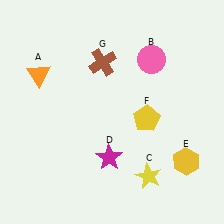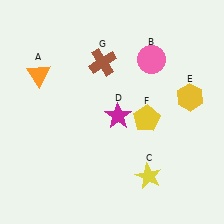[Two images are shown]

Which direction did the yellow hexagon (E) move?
The yellow hexagon (E) moved up.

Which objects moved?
The objects that moved are: the magenta star (D), the yellow hexagon (E).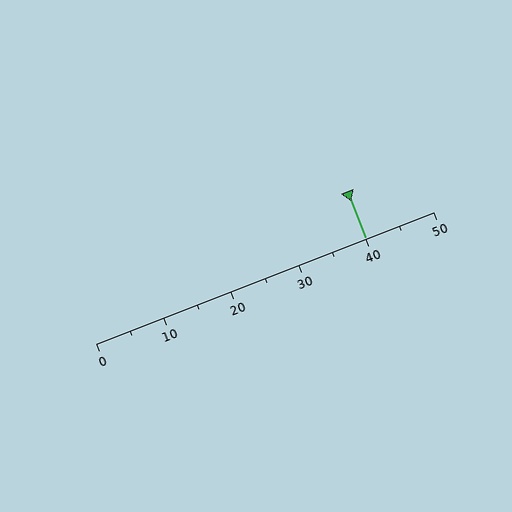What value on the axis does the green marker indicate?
The marker indicates approximately 40.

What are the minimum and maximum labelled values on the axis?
The axis runs from 0 to 50.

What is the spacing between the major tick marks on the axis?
The major ticks are spaced 10 apart.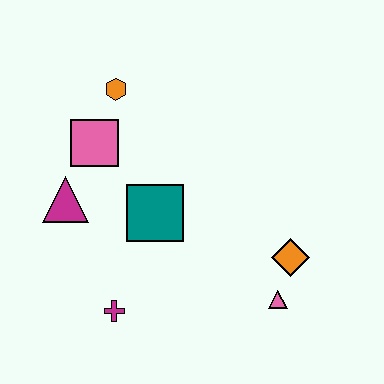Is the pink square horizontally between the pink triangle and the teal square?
No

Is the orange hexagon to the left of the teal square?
Yes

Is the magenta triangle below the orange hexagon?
Yes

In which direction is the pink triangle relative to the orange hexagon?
The pink triangle is below the orange hexagon.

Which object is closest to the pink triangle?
The orange diamond is closest to the pink triangle.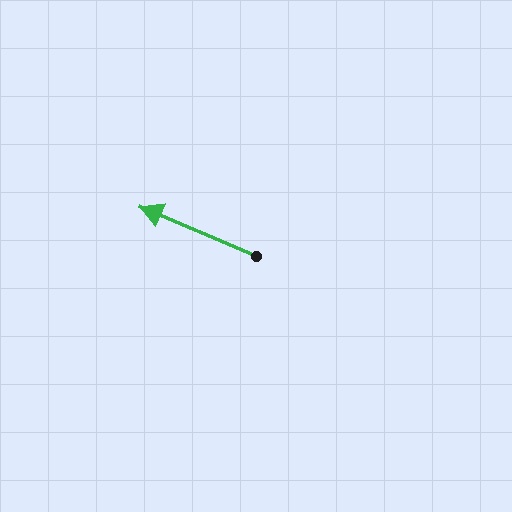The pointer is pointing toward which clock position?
Roughly 10 o'clock.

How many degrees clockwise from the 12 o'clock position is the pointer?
Approximately 293 degrees.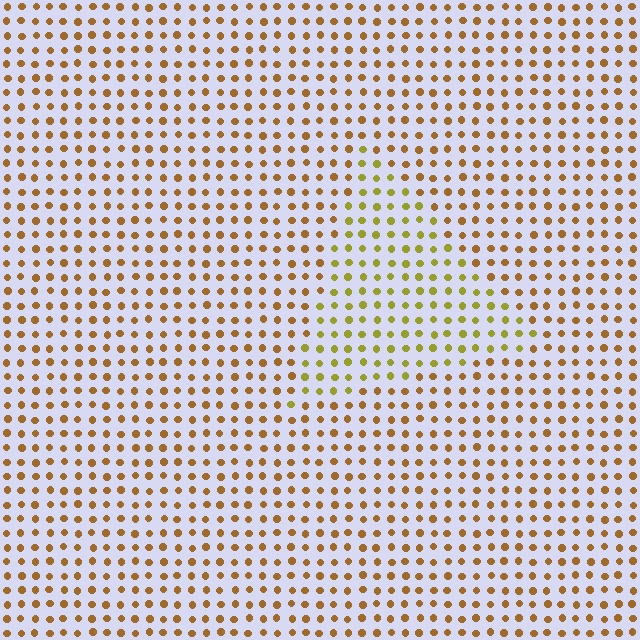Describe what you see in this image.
The image is filled with small brown elements in a uniform arrangement. A triangle-shaped region is visible where the elements are tinted to a slightly different hue, forming a subtle color boundary.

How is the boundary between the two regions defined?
The boundary is defined purely by a slight shift in hue (about 32 degrees). Spacing, size, and orientation are identical on both sides.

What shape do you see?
I see a triangle.